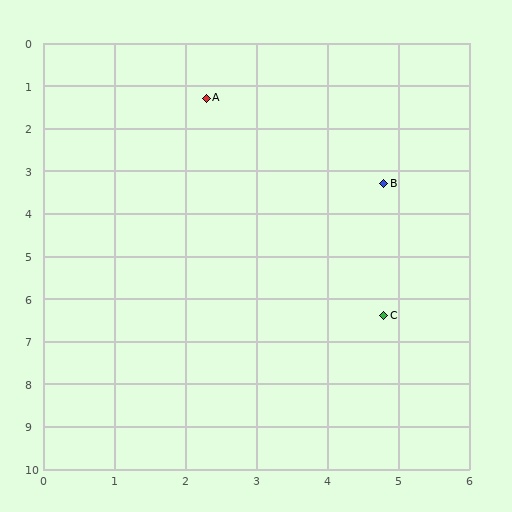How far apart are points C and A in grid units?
Points C and A are about 5.7 grid units apart.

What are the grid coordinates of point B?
Point B is at approximately (4.8, 3.3).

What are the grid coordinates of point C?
Point C is at approximately (4.8, 6.4).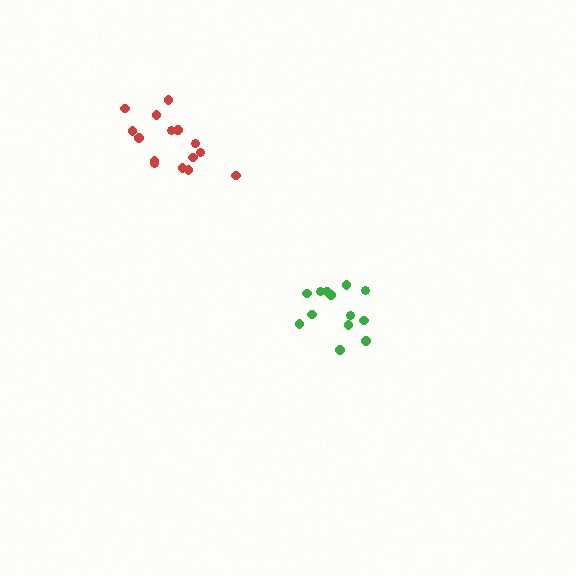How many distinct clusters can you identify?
There are 2 distinct clusters.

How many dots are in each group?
Group 1: 15 dots, Group 2: 13 dots (28 total).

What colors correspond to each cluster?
The clusters are colored: red, green.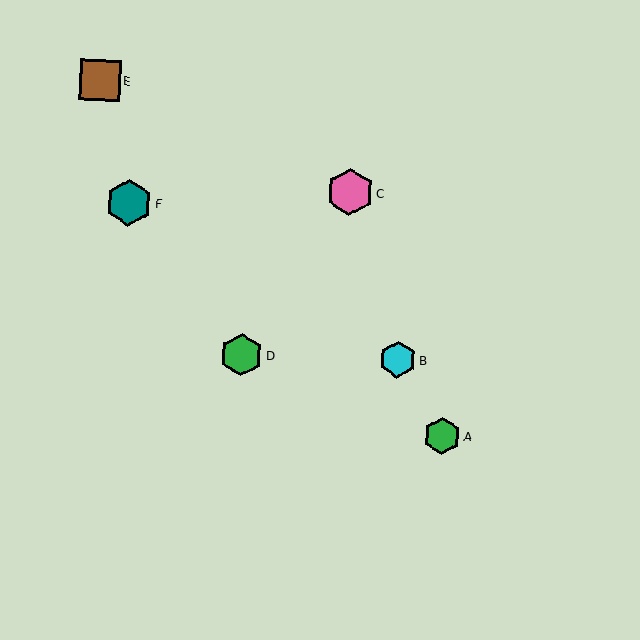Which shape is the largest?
The pink hexagon (labeled C) is the largest.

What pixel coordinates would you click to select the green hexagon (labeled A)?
Click at (442, 436) to select the green hexagon A.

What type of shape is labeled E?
Shape E is a brown square.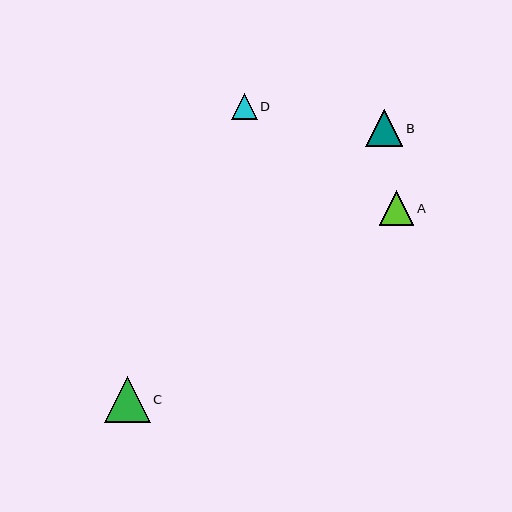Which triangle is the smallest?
Triangle D is the smallest with a size of approximately 25 pixels.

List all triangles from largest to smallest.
From largest to smallest: C, B, A, D.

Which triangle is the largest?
Triangle C is the largest with a size of approximately 45 pixels.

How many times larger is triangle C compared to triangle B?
Triangle C is approximately 1.2 times the size of triangle B.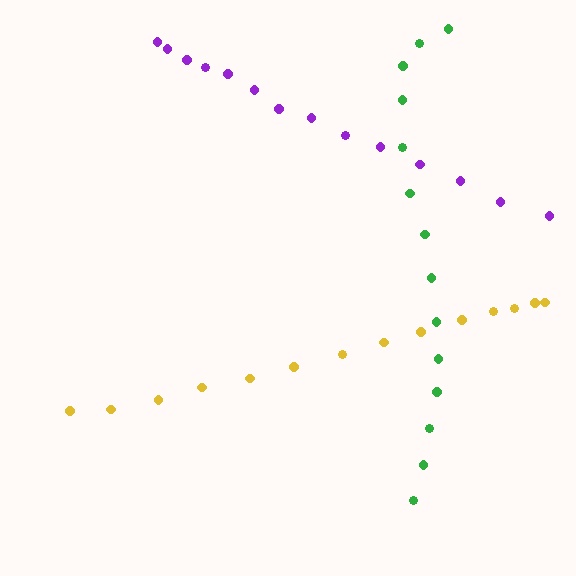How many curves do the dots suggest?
There are 3 distinct paths.